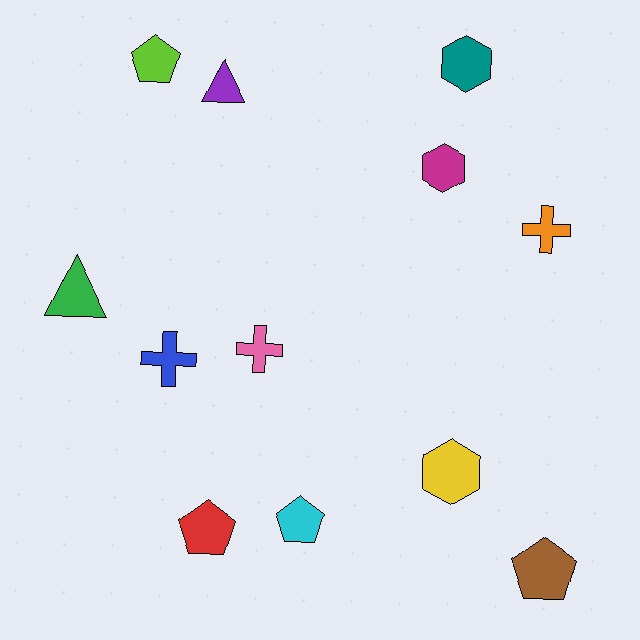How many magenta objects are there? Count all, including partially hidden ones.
There is 1 magenta object.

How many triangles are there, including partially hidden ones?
There are 2 triangles.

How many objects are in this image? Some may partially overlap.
There are 12 objects.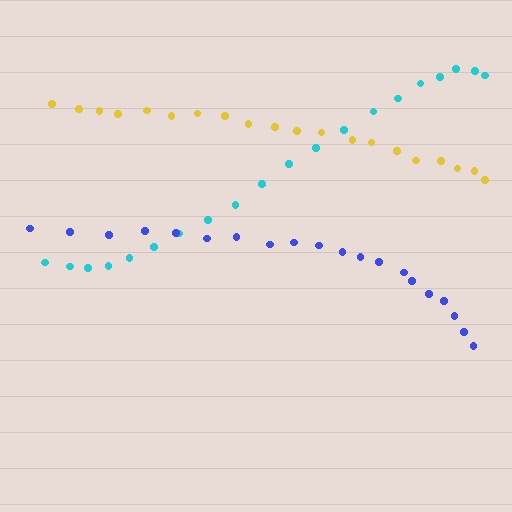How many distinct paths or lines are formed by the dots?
There are 3 distinct paths.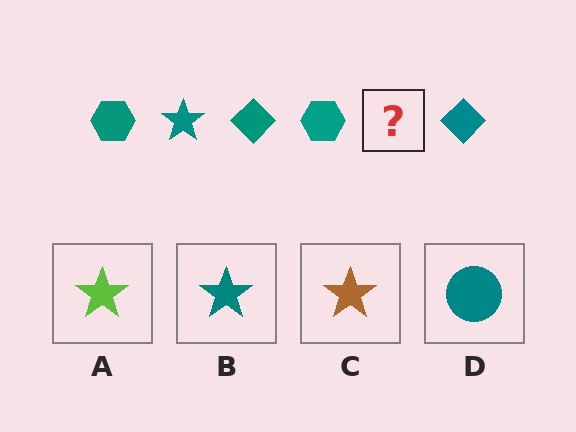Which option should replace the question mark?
Option B.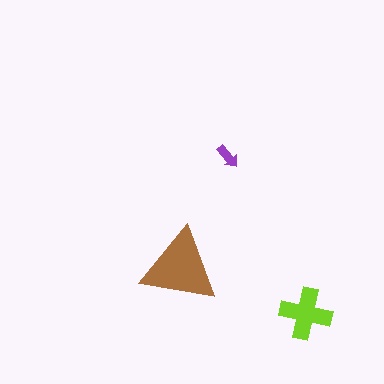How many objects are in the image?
There are 3 objects in the image.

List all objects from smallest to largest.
The purple arrow, the lime cross, the brown triangle.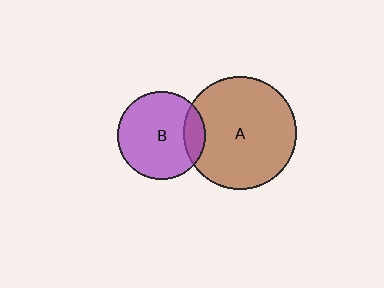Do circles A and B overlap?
Yes.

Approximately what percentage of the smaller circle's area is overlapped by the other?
Approximately 15%.